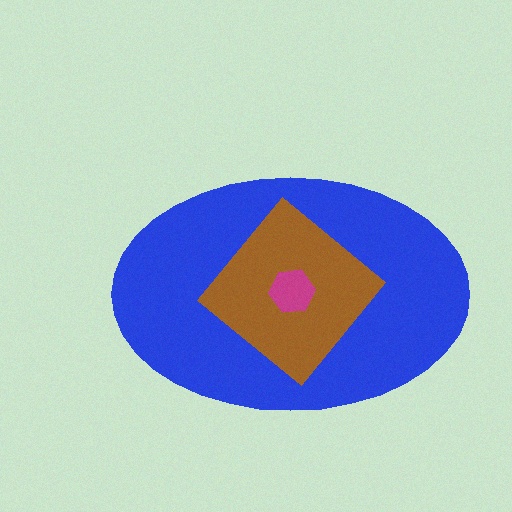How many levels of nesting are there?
3.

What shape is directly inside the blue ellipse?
The brown diamond.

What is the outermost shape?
The blue ellipse.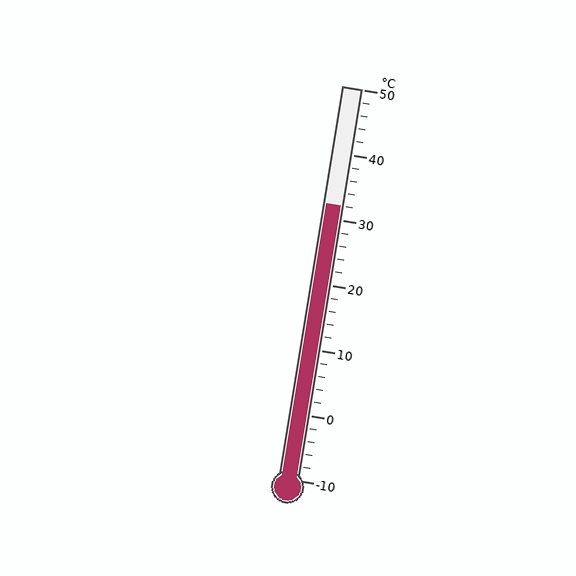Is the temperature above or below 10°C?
The temperature is above 10°C.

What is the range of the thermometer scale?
The thermometer scale ranges from -10°C to 50°C.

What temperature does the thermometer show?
The thermometer shows approximately 32°C.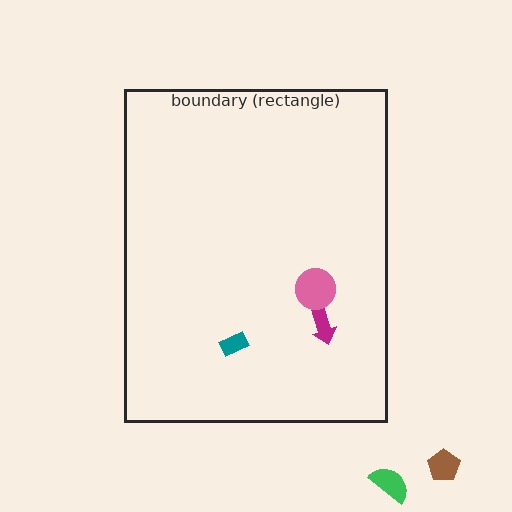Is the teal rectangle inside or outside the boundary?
Inside.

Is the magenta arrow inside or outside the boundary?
Inside.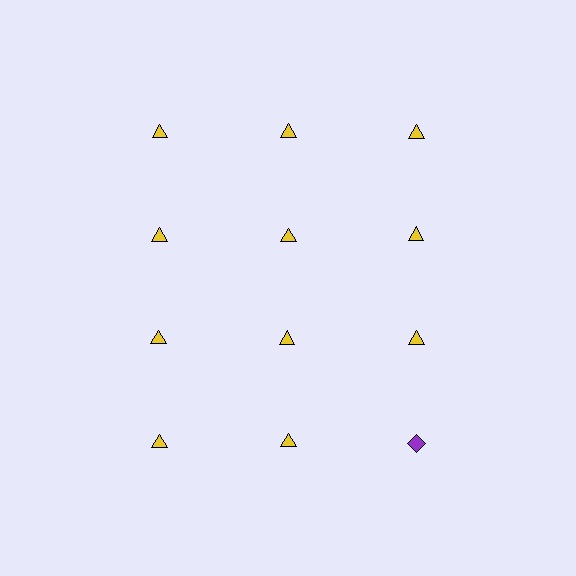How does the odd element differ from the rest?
It differs in both color (purple instead of yellow) and shape (diamond instead of triangle).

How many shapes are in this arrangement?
There are 12 shapes arranged in a grid pattern.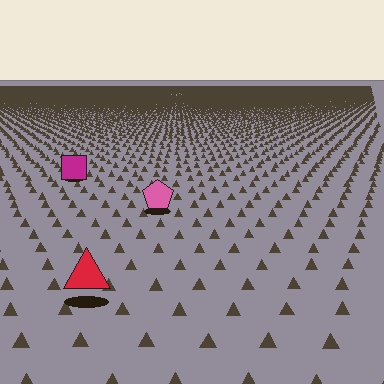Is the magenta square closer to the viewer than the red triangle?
No. The red triangle is closer — you can tell from the texture gradient: the ground texture is coarser near it.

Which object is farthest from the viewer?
The magenta square is farthest from the viewer. It appears smaller and the ground texture around it is denser.